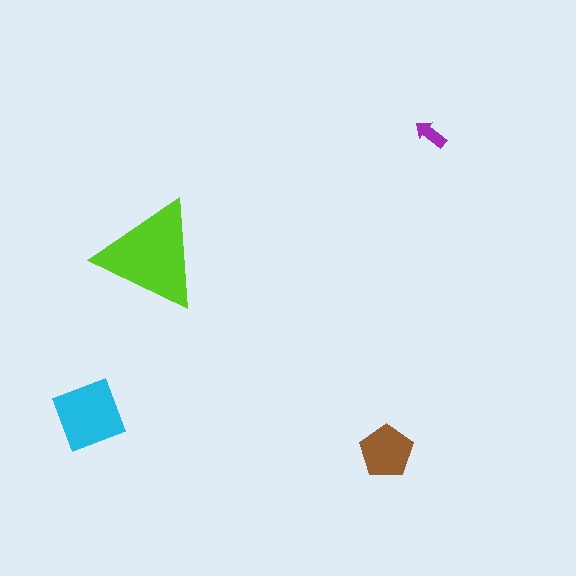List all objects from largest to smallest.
The lime triangle, the cyan diamond, the brown pentagon, the purple arrow.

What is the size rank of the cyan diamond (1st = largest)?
2nd.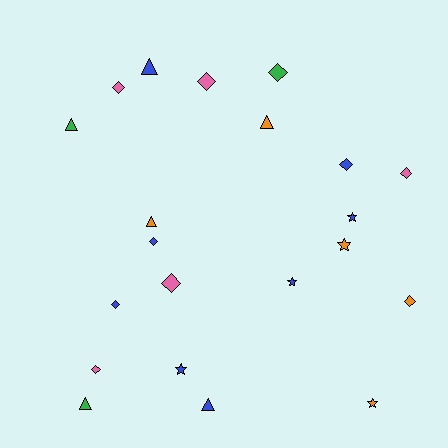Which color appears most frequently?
Blue, with 8 objects.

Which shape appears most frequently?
Diamond, with 10 objects.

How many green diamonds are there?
There is 1 green diamond.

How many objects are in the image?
There are 21 objects.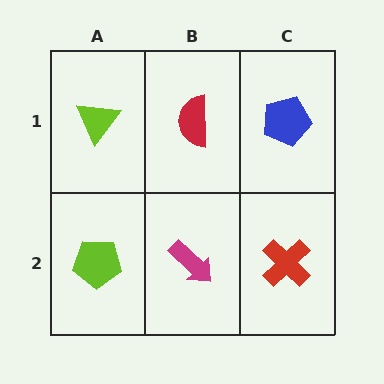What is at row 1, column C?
A blue pentagon.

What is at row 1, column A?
A lime triangle.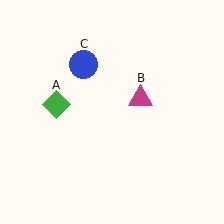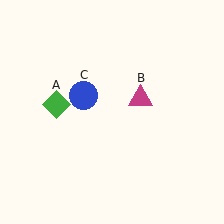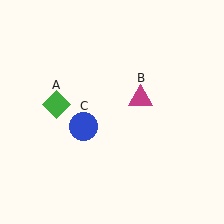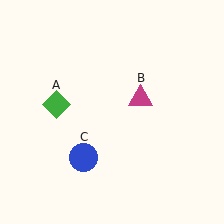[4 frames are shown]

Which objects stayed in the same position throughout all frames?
Green diamond (object A) and magenta triangle (object B) remained stationary.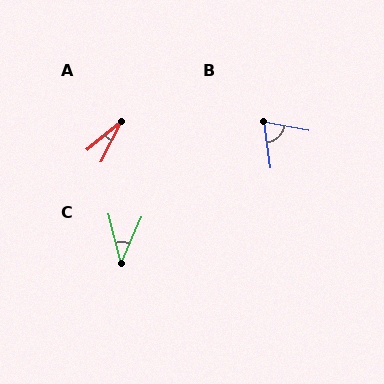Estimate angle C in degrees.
Approximately 37 degrees.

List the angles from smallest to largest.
A (24°), C (37°), B (71°).